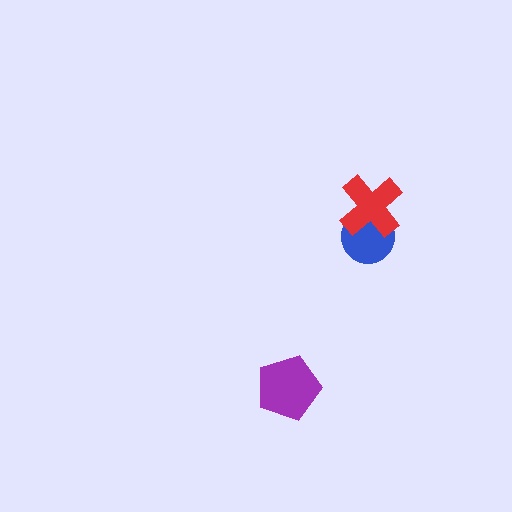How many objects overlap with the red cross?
1 object overlaps with the red cross.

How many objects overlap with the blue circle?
1 object overlaps with the blue circle.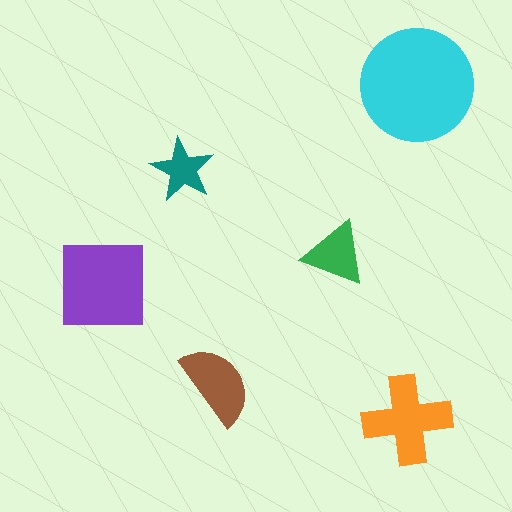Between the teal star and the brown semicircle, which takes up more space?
The brown semicircle.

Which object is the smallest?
The teal star.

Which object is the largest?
The cyan circle.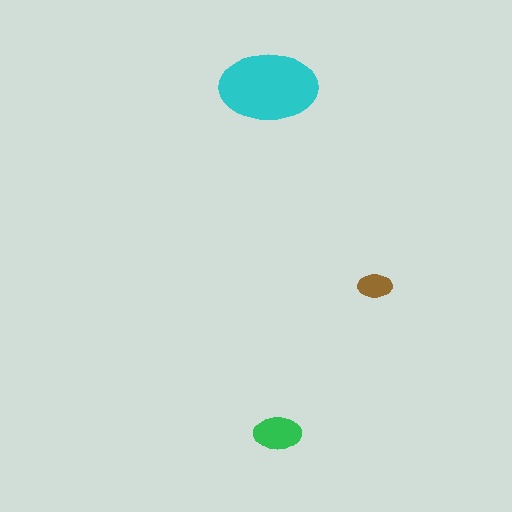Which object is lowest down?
The green ellipse is bottommost.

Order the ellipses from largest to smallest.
the cyan one, the green one, the brown one.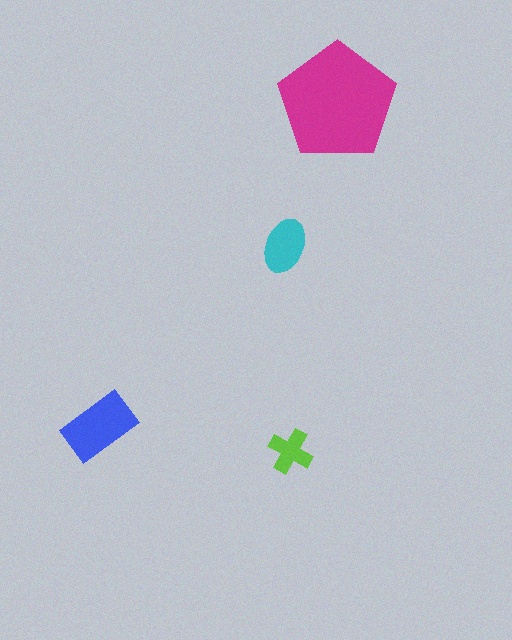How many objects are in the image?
There are 4 objects in the image.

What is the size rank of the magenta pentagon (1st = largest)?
1st.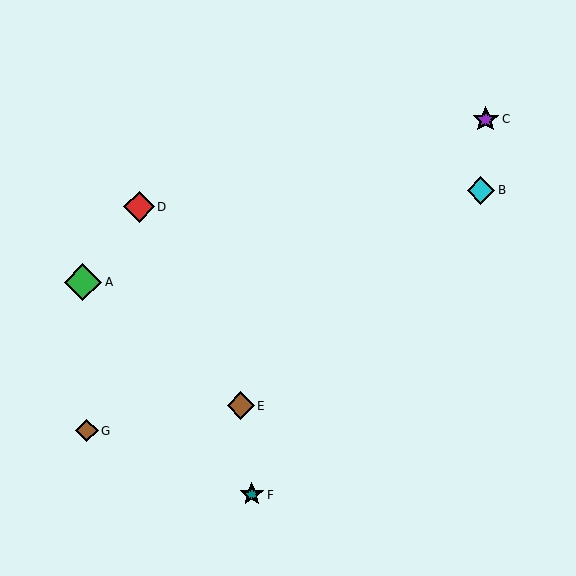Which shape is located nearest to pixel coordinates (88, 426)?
The brown diamond (labeled G) at (87, 431) is nearest to that location.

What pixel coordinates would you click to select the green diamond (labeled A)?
Click at (83, 282) to select the green diamond A.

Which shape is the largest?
The green diamond (labeled A) is the largest.